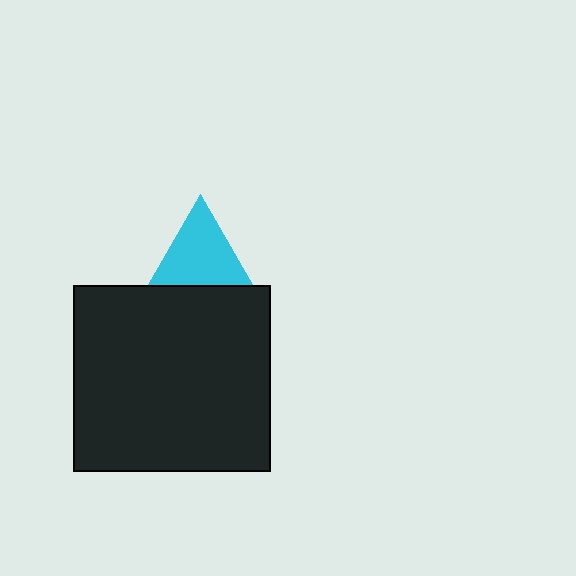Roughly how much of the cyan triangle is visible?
About half of it is visible (roughly 59%).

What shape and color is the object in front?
The object in front is a black rectangle.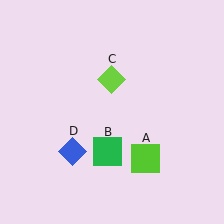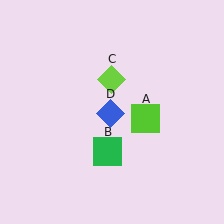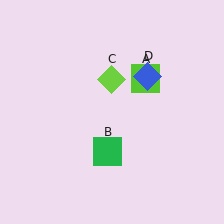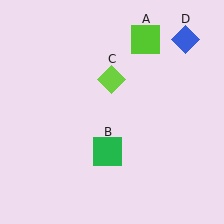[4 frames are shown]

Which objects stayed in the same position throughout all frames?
Green square (object B) and lime diamond (object C) remained stationary.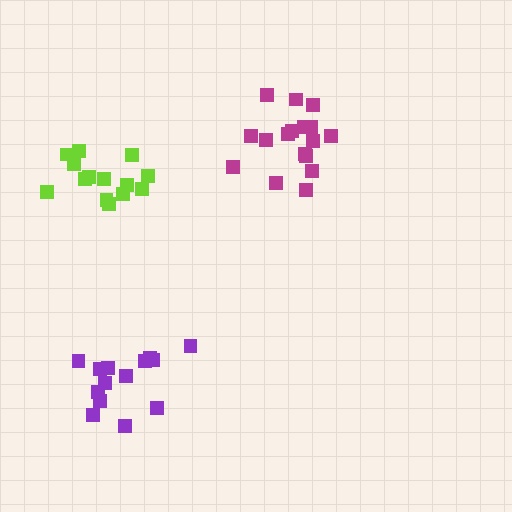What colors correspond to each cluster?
The clusters are colored: magenta, lime, purple.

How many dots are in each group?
Group 1: 17 dots, Group 2: 14 dots, Group 3: 14 dots (45 total).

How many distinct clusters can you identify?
There are 3 distinct clusters.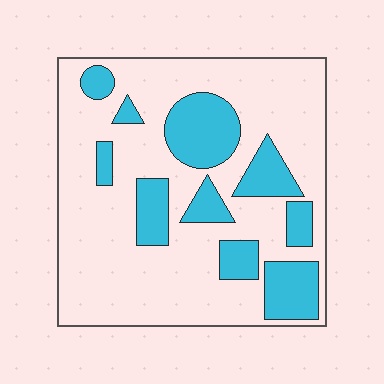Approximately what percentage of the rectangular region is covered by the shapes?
Approximately 25%.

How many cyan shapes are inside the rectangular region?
10.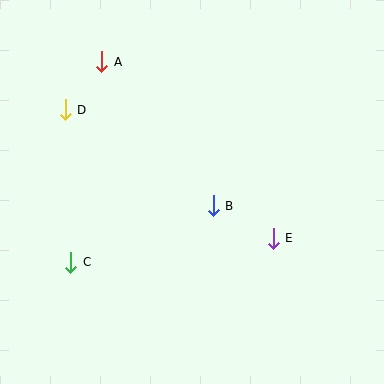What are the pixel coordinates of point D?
Point D is at (65, 110).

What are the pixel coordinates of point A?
Point A is at (102, 62).